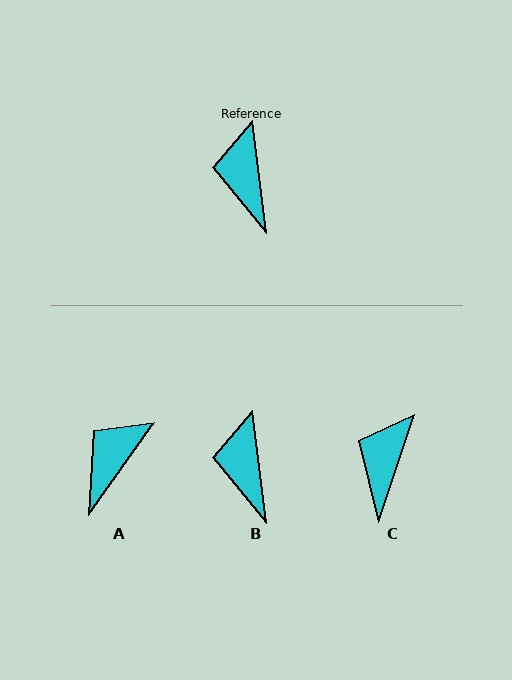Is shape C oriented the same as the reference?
No, it is off by about 25 degrees.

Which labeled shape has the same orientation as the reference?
B.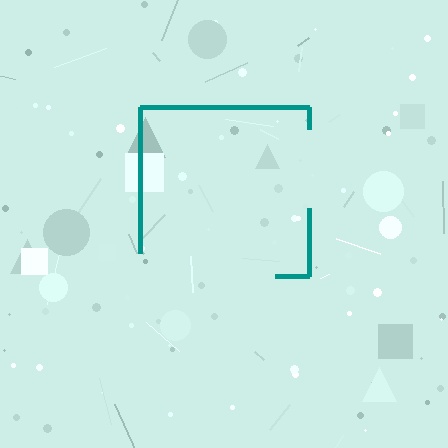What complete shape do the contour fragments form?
The contour fragments form a square.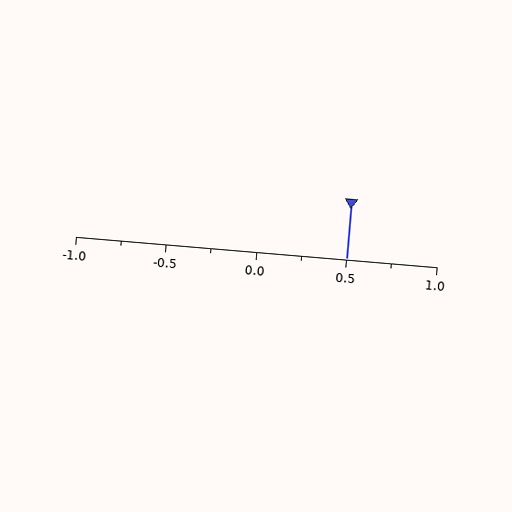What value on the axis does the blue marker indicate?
The marker indicates approximately 0.5.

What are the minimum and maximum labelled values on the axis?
The axis runs from -1.0 to 1.0.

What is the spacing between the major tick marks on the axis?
The major ticks are spaced 0.5 apart.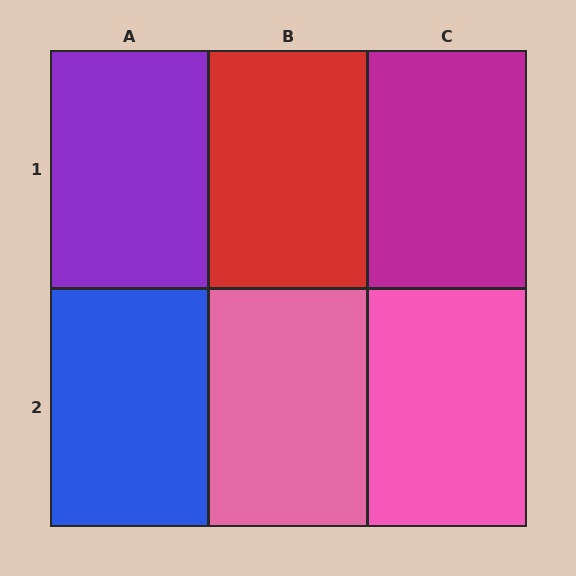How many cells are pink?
2 cells are pink.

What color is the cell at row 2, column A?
Blue.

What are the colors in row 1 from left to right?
Purple, red, magenta.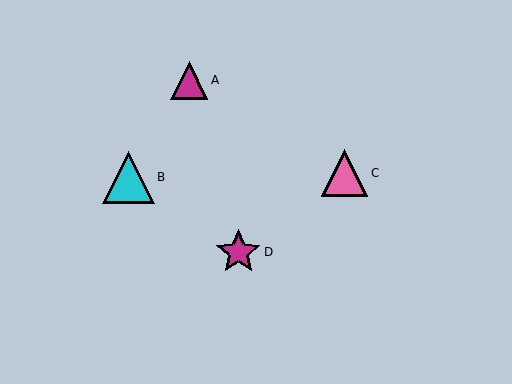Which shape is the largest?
The cyan triangle (labeled B) is the largest.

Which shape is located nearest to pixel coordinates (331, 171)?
The pink triangle (labeled C) at (344, 173) is nearest to that location.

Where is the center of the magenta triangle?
The center of the magenta triangle is at (189, 80).